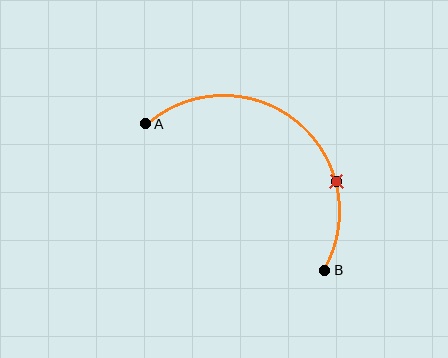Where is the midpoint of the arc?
The arc midpoint is the point on the curve farthest from the straight line joining A and B. It sits above and to the right of that line.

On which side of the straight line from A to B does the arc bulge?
The arc bulges above and to the right of the straight line connecting A and B.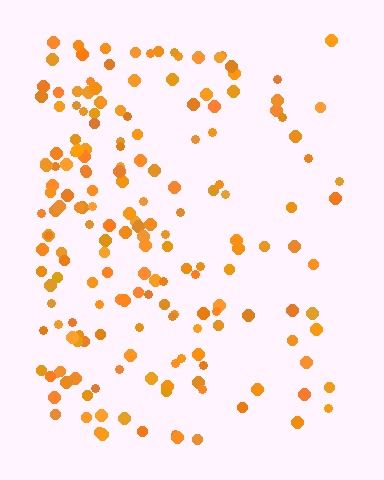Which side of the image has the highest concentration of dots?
The left.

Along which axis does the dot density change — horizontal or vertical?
Horizontal.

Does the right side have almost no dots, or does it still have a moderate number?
Still a moderate number, just noticeably fewer than the left.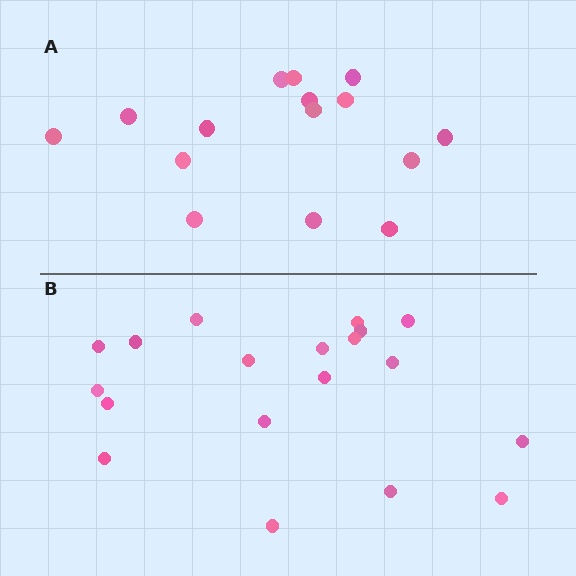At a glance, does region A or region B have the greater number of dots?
Region B (the bottom region) has more dots.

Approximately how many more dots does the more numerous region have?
Region B has about 4 more dots than region A.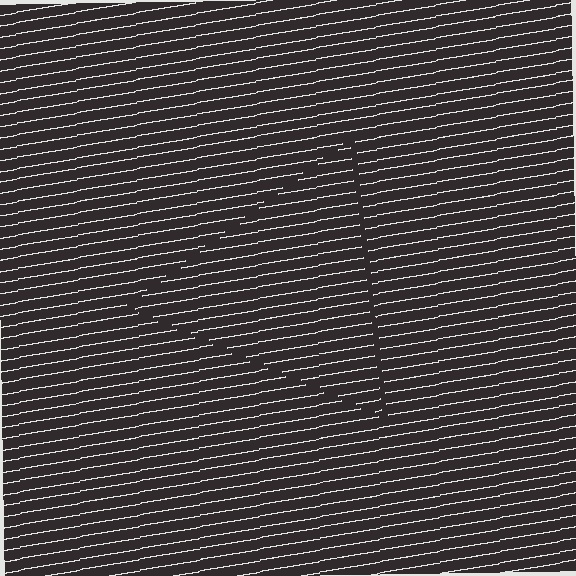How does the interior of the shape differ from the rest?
The interior of the shape contains the same grating, shifted by half a period — the contour is defined by the phase discontinuity where line-ends from the inner and outer gratings abut.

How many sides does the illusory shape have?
3 sides — the line-ends trace a triangle.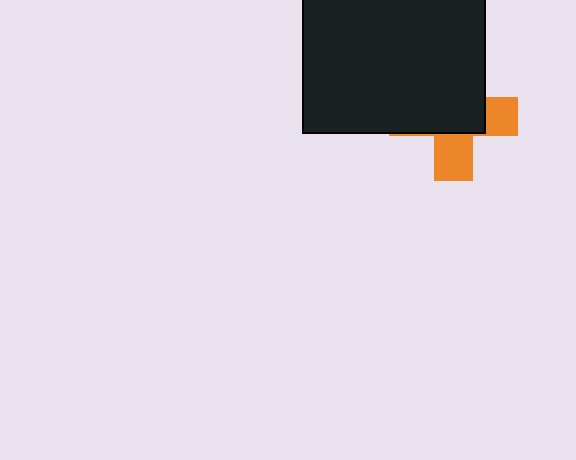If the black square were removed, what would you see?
You would see the complete orange cross.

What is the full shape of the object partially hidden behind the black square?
The partially hidden object is an orange cross.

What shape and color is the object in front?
The object in front is a black square.